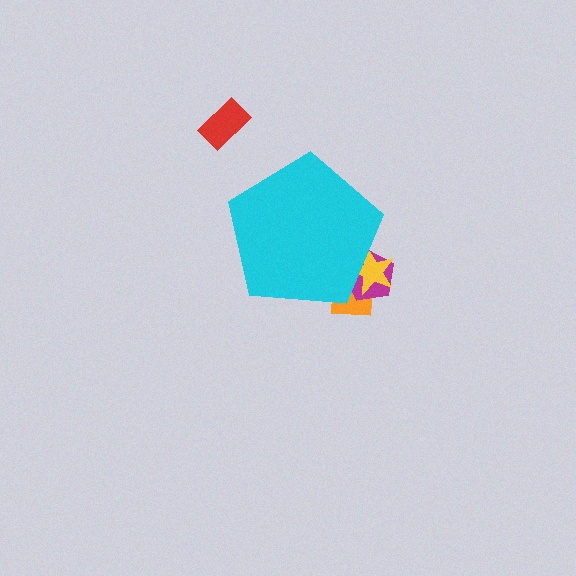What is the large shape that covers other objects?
A cyan pentagon.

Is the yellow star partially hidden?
Yes, the yellow star is partially hidden behind the cyan pentagon.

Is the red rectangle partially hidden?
No, the red rectangle is fully visible.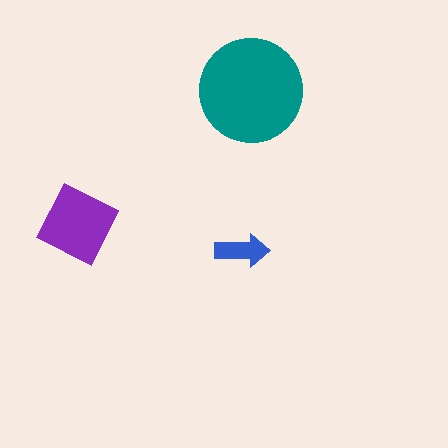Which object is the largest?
The teal circle.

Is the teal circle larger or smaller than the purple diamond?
Larger.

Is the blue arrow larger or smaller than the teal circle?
Smaller.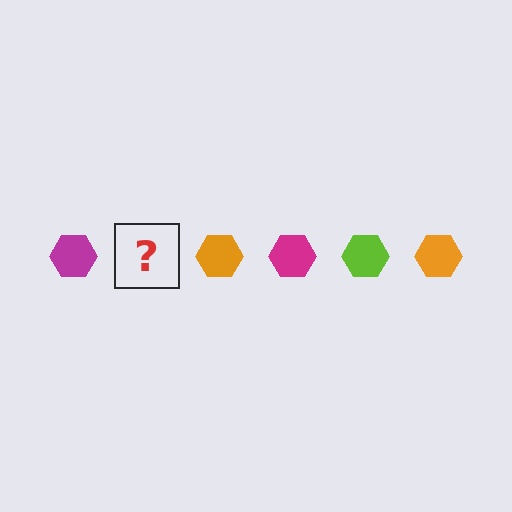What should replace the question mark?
The question mark should be replaced with a lime hexagon.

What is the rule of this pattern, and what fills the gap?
The rule is that the pattern cycles through magenta, lime, orange hexagons. The gap should be filled with a lime hexagon.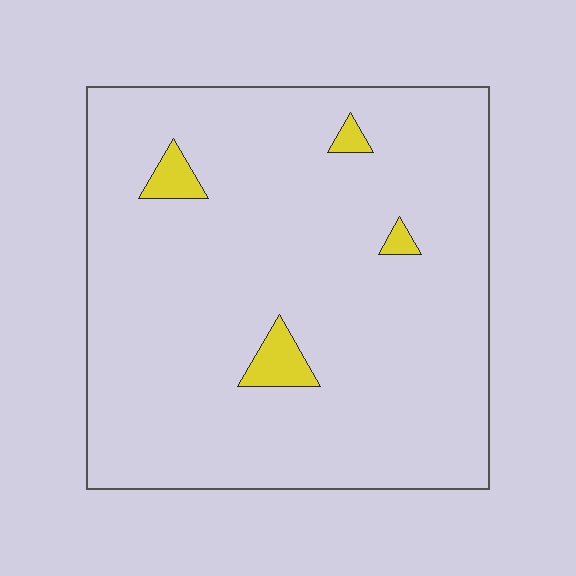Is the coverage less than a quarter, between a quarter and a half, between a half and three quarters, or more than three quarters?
Less than a quarter.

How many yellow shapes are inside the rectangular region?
4.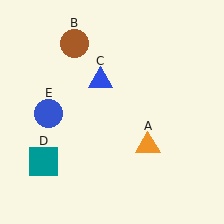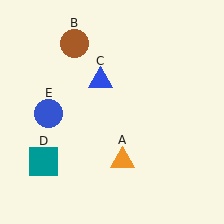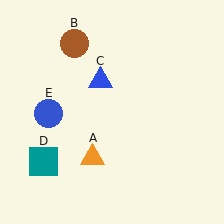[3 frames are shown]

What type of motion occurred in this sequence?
The orange triangle (object A) rotated clockwise around the center of the scene.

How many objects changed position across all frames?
1 object changed position: orange triangle (object A).